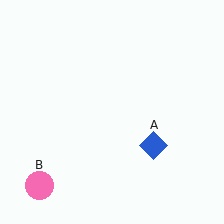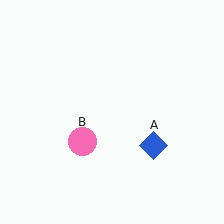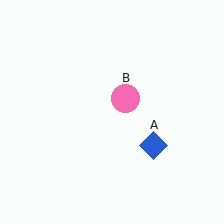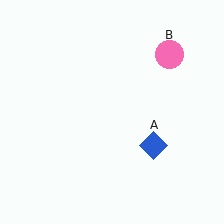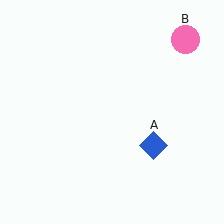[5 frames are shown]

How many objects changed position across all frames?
1 object changed position: pink circle (object B).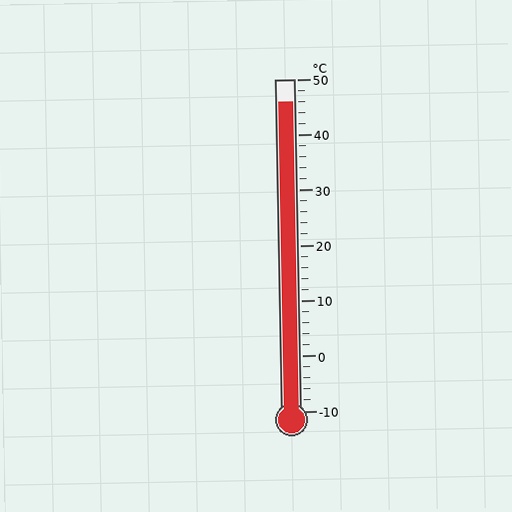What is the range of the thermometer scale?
The thermometer scale ranges from -10°C to 50°C.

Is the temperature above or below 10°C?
The temperature is above 10°C.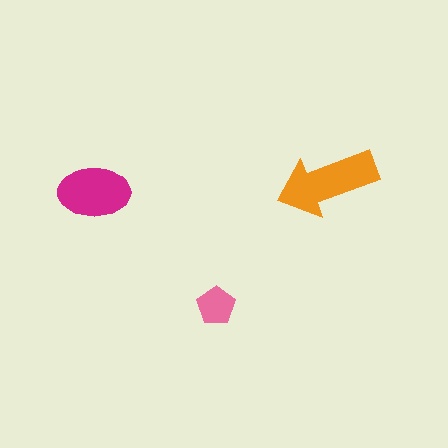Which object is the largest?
The orange arrow.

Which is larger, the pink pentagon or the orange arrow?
The orange arrow.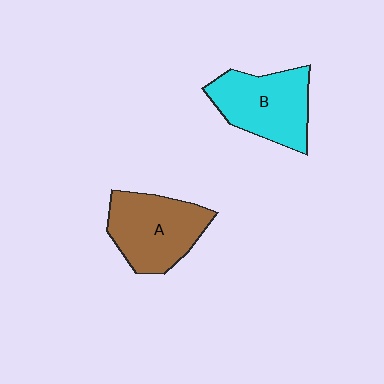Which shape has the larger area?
Shape A (brown).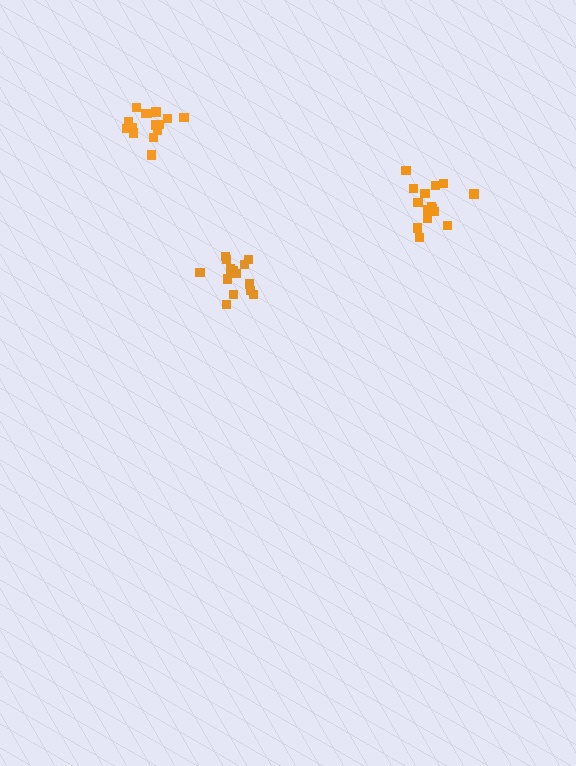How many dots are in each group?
Group 1: 15 dots, Group 2: 14 dots, Group 3: 15 dots (44 total).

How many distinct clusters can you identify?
There are 3 distinct clusters.